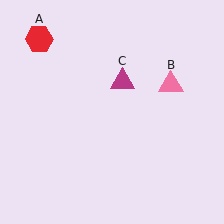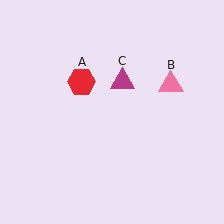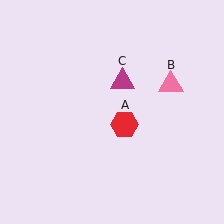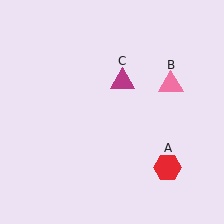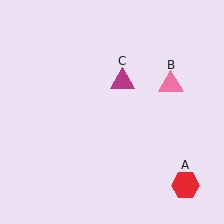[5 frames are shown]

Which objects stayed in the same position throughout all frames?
Pink triangle (object B) and magenta triangle (object C) remained stationary.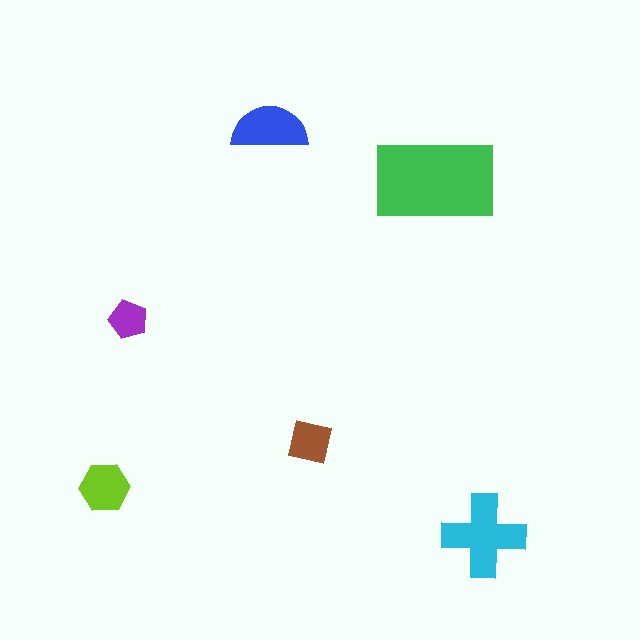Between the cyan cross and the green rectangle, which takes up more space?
The green rectangle.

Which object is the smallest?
The purple pentagon.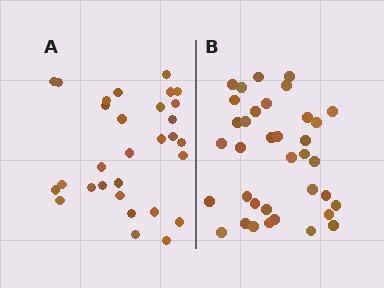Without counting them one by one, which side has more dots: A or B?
Region B (the right region) has more dots.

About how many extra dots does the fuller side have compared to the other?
Region B has about 6 more dots than region A.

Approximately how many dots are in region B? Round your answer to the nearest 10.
About 40 dots. (The exact count is 36, which rounds to 40.)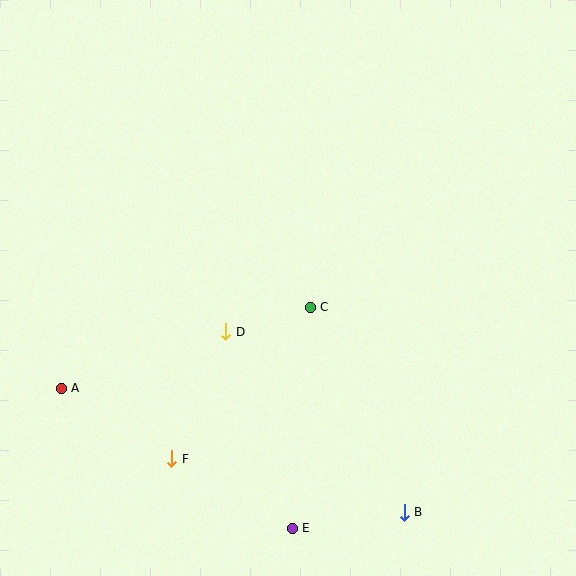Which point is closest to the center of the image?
Point C at (310, 307) is closest to the center.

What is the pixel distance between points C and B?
The distance between C and B is 226 pixels.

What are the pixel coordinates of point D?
Point D is at (226, 332).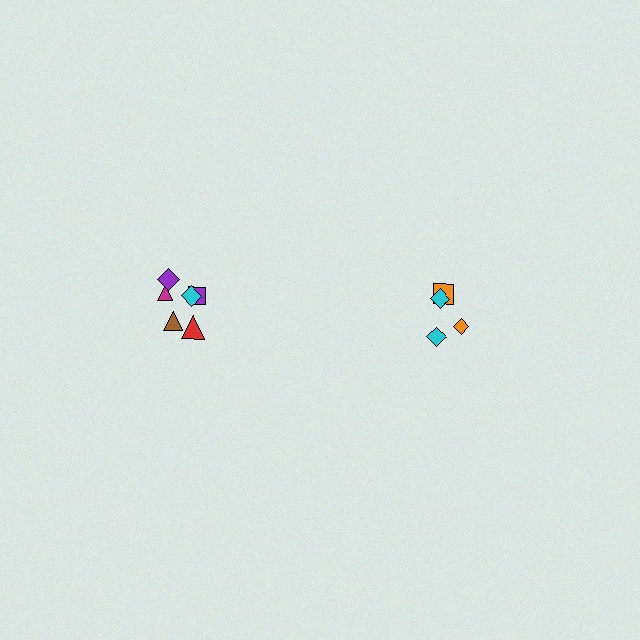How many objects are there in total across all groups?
There are 10 objects.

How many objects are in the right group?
There are 4 objects.